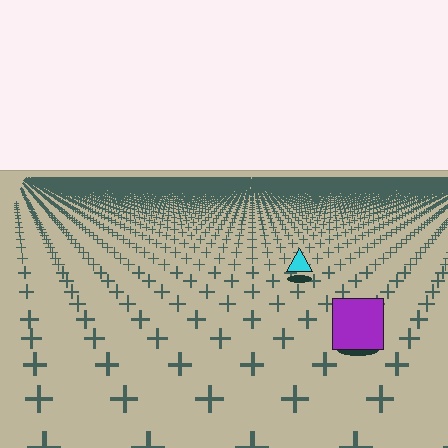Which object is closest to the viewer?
The purple square is closest. The texture marks near it are larger and more spread out.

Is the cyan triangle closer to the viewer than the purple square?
No. The purple square is closer — you can tell from the texture gradient: the ground texture is coarser near it.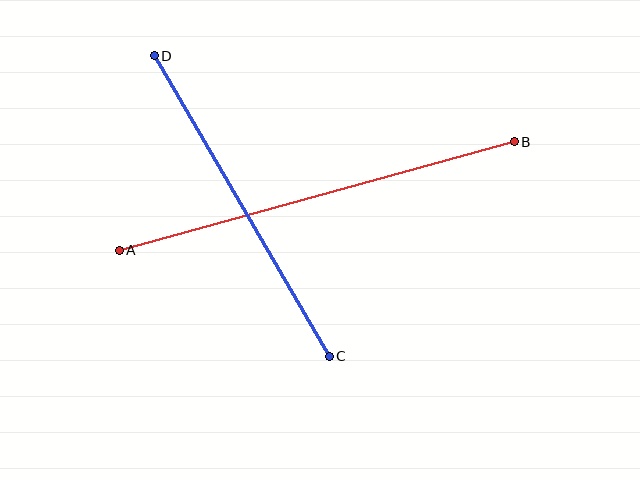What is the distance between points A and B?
The distance is approximately 409 pixels.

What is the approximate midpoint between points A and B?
The midpoint is at approximately (317, 196) pixels.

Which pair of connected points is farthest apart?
Points A and B are farthest apart.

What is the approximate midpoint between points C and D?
The midpoint is at approximately (242, 206) pixels.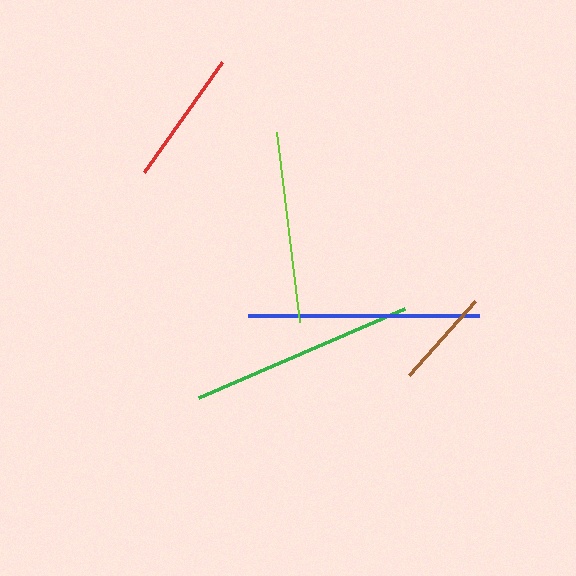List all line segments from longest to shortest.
From longest to shortest: blue, green, lime, red, brown.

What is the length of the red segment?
The red segment is approximately 135 pixels long.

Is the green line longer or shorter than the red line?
The green line is longer than the red line.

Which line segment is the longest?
The blue line is the longest at approximately 230 pixels.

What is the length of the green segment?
The green segment is approximately 225 pixels long.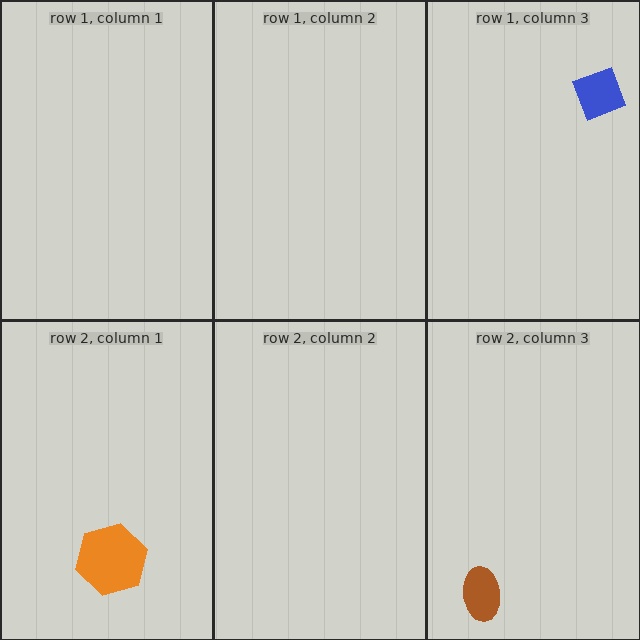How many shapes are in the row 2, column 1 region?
1.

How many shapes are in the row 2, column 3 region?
1.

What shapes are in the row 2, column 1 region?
The orange hexagon.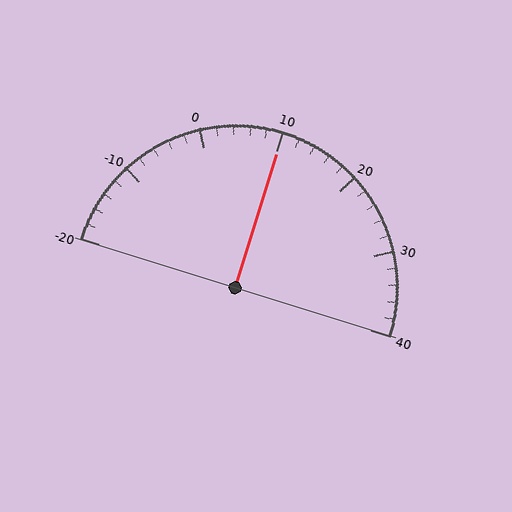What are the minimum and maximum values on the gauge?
The gauge ranges from -20 to 40.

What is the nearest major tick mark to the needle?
The nearest major tick mark is 10.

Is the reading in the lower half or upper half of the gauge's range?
The reading is in the upper half of the range (-20 to 40).